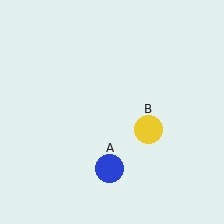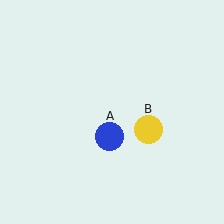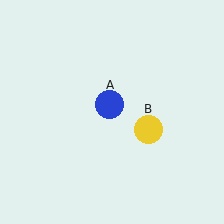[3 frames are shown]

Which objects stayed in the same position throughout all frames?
Yellow circle (object B) remained stationary.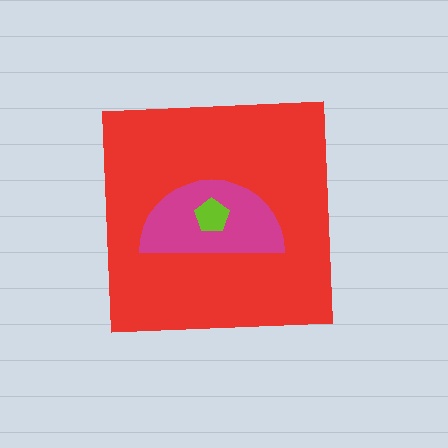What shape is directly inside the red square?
The magenta semicircle.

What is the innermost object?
The lime pentagon.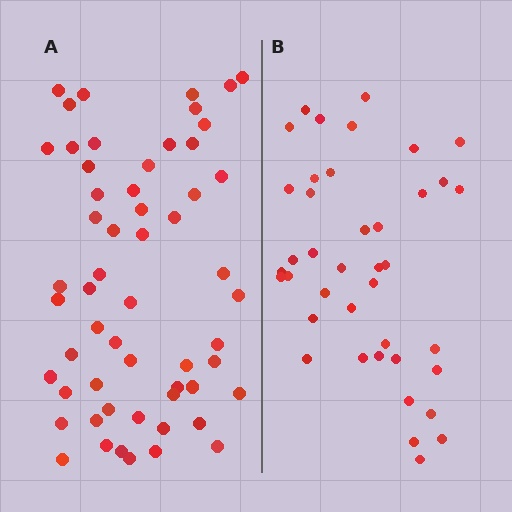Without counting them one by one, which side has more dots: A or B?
Region A (the left region) has more dots.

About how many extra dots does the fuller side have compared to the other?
Region A has approximately 15 more dots than region B.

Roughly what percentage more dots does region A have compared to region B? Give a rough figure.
About 40% more.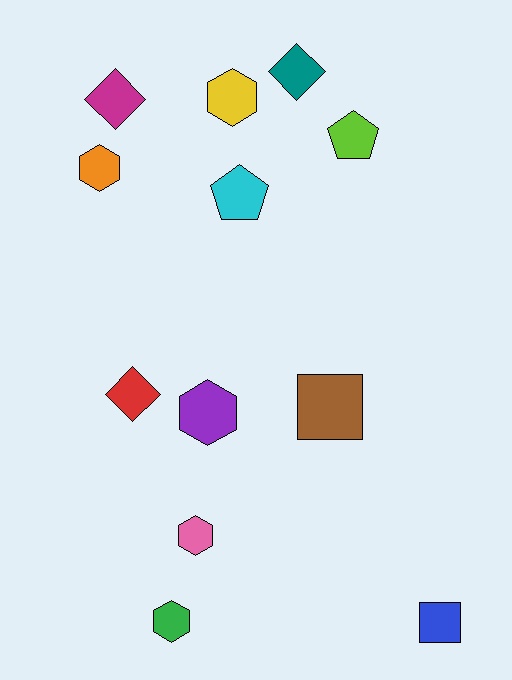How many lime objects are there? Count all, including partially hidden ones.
There is 1 lime object.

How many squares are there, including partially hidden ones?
There are 2 squares.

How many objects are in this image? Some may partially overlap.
There are 12 objects.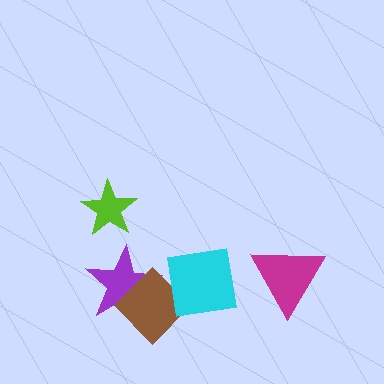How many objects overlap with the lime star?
0 objects overlap with the lime star.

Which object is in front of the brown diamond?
The cyan square is in front of the brown diamond.